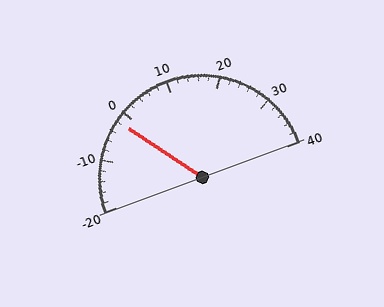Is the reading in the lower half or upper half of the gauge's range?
The reading is in the lower half of the range (-20 to 40).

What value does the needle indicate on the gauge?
The needle indicates approximately -2.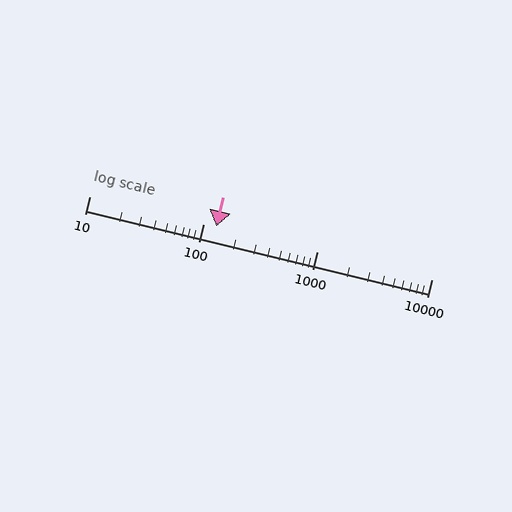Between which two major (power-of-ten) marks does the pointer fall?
The pointer is between 100 and 1000.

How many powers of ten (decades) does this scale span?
The scale spans 3 decades, from 10 to 10000.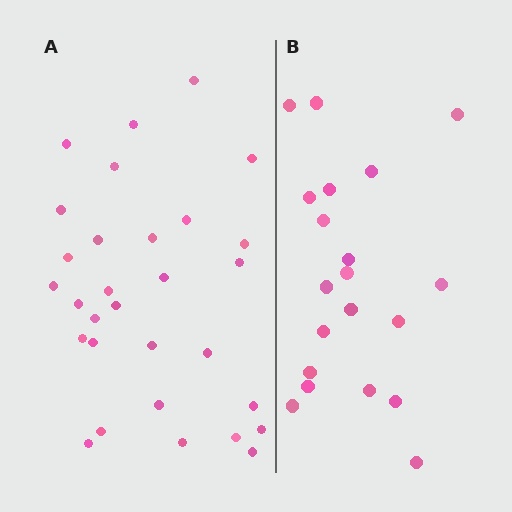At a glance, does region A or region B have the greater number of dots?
Region A (the left region) has more dots.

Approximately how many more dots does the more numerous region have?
Region A has roughly 10 or so more dots than region B.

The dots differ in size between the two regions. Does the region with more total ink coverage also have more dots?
No. Region B has more total ink coverage because its dots are larger, but region A actually contains more individual dots. Total area can be misleading — the number of items is what matters here.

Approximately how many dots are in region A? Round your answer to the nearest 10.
About 30 dots.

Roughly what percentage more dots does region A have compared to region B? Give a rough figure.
About 50% more.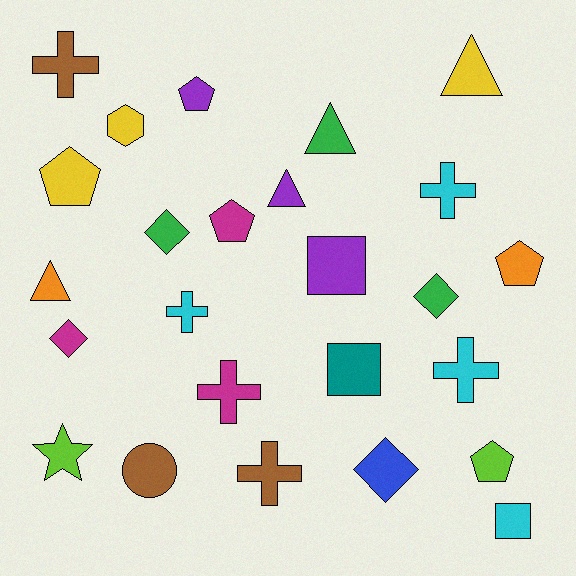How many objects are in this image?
There are 25 objects.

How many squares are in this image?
There are 3 squares.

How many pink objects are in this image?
There are no pink objects.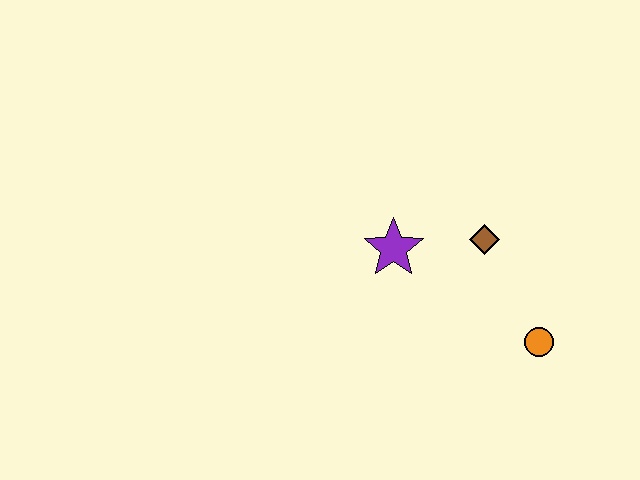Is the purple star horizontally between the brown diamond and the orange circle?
No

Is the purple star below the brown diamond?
Yes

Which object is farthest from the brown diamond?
The orange circle is farthest from the brown diamond.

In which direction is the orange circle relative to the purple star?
The orange circle is to the right of the purple star.